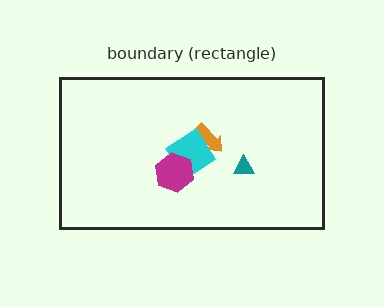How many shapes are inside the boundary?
4 inside, 0 outside.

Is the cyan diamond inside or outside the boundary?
Inside.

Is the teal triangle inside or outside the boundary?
Inside.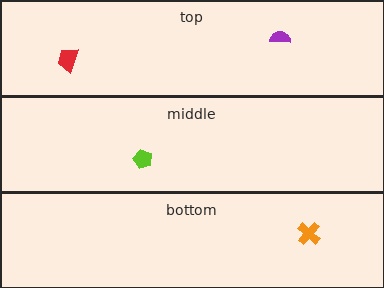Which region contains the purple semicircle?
The top region.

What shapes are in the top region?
The purple semicircle, the red trapezoid.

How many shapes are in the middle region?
1.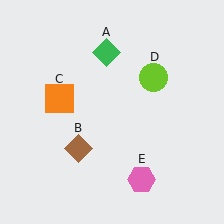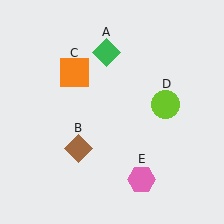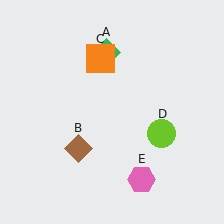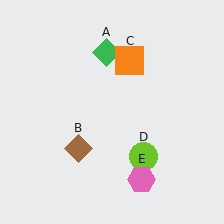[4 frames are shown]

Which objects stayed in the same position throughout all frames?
Green diamond (object A) and brown diamond (object B) and pink hexagon (object E) remained stationary.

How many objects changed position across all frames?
2 objects changed position: orange square (object C), lime circle (object D).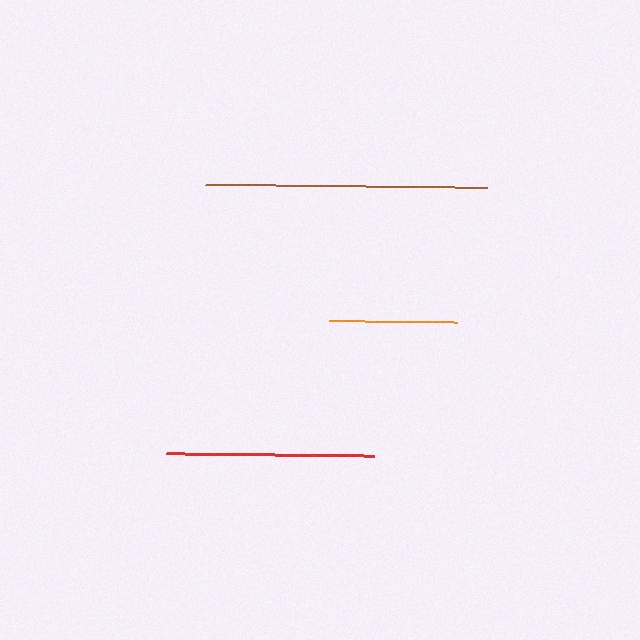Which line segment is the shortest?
The orange line is the shortest at approximately 127 pixels.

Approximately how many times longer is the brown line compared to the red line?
The brown line is approximately 1.4 times the length of the red line.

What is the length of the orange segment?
The orange segment is approximately 127 pixels long.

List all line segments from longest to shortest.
From longest to shortest: brown, red, orange.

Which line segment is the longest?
The brown line is the longest at approximately 282 pixels.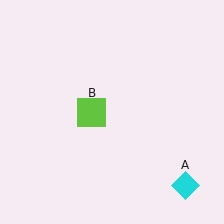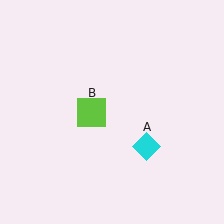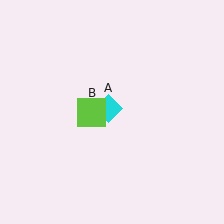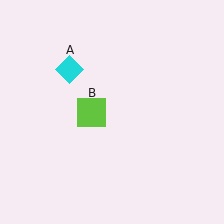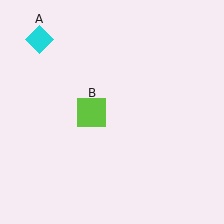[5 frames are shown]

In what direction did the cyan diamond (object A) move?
The cyan diamond (object A) moved up and to the left.